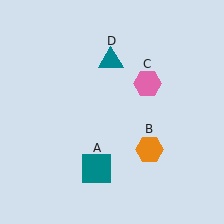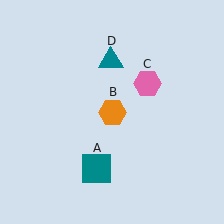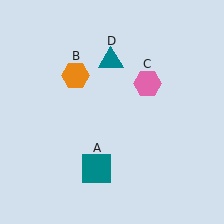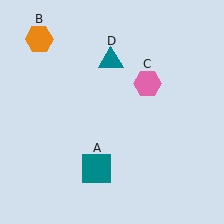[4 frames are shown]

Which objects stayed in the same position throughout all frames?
Teal square (object A) and pink hexagon (object C) and teal triangle (object D) remained stationary.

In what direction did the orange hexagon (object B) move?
The orange hexagon (object B) moved up and to the left.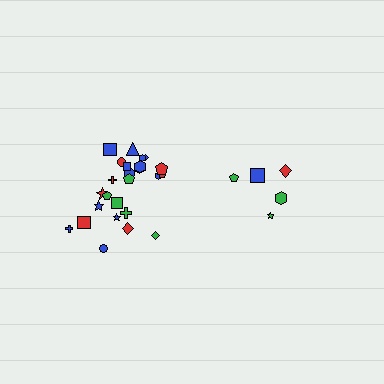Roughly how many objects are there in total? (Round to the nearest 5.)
Roughly 30 objects in total.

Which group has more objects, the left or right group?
The left group.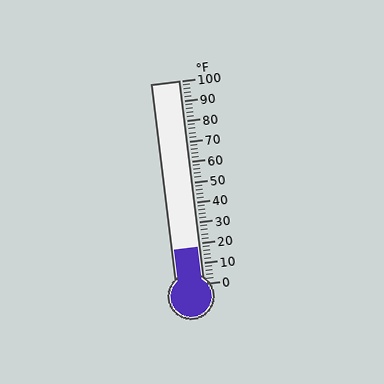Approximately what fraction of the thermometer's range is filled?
The thermometer is filled to approximately 20% of its range.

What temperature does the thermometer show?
The thermometer shows approximately 18°F.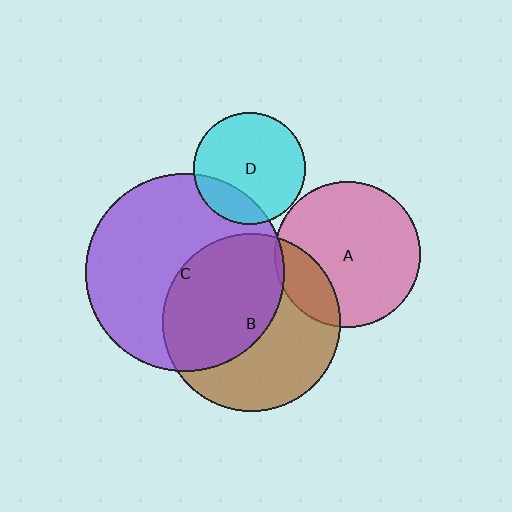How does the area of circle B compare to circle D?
Approximately 2.5 times.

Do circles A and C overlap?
Yes.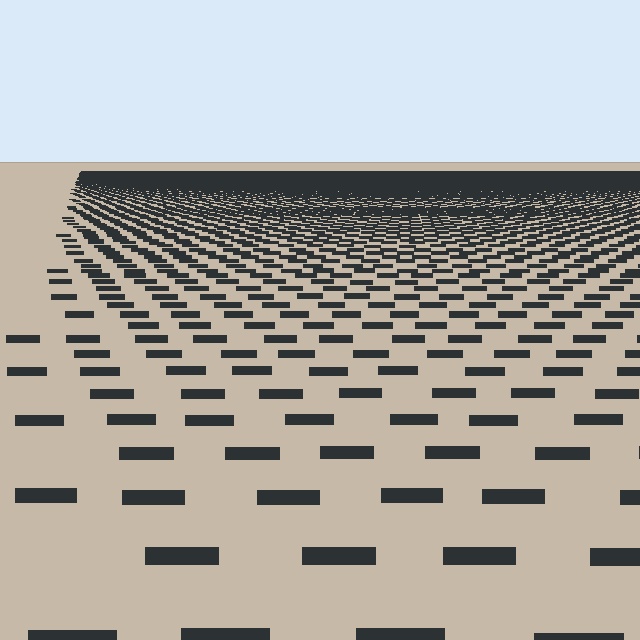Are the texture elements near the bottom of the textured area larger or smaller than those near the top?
Larger. Near the bottom, elements are closer to the viewer and appear at a bigger on-screen size.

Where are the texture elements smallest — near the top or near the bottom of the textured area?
Near the top.